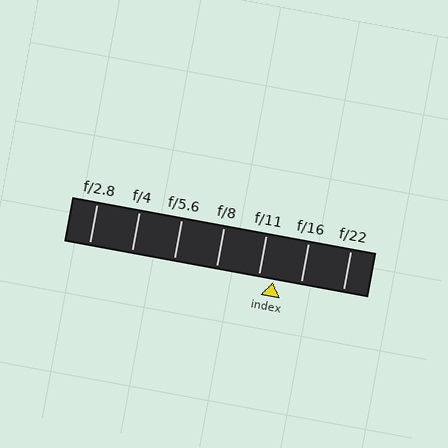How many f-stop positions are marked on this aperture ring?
There are 7 f-stop positions marked.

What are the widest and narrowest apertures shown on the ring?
The widest aperture shown is f/2.8 and the narrowest is f/22.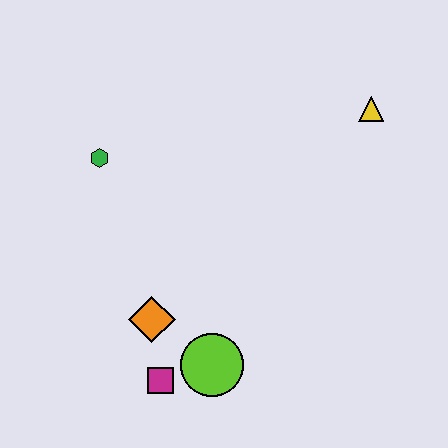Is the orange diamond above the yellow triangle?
No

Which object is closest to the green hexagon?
The orange diamond is closest to the green hexagon.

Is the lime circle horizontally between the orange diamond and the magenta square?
No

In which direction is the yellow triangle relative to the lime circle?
The yellow triangle is above the lime circle.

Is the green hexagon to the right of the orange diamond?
No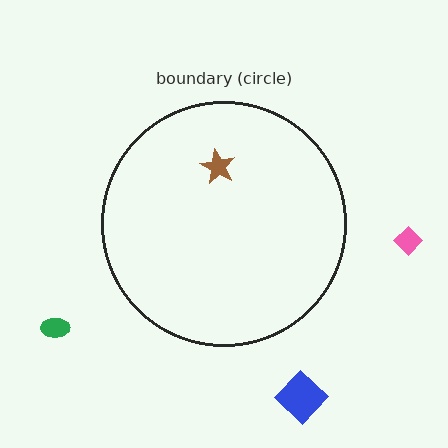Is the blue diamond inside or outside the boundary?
Outside.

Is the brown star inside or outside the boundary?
Inside.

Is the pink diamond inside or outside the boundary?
Outside.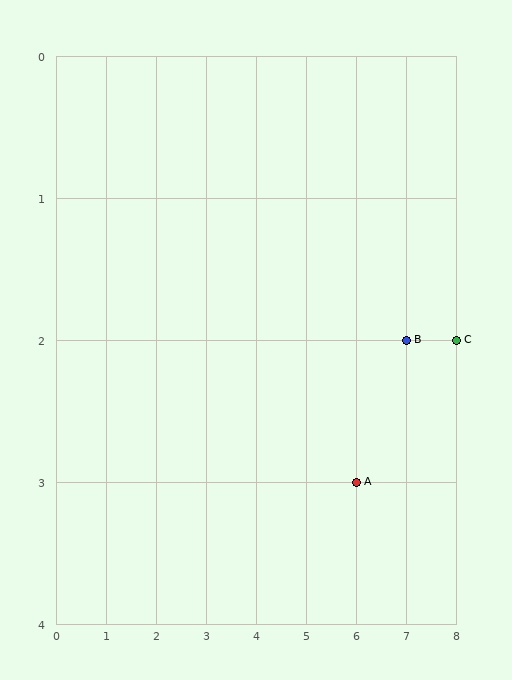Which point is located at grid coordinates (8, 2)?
Point C is at (8, 2).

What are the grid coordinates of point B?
Point B is at grid coordinates (7, 2).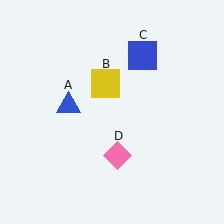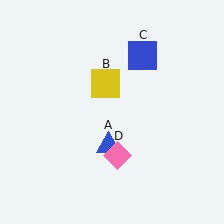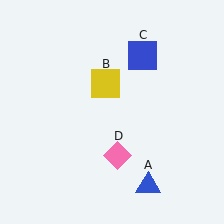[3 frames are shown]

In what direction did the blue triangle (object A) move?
The blue triangle (object A) moved down and to the right.